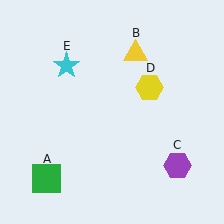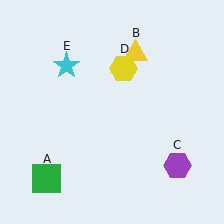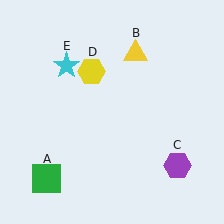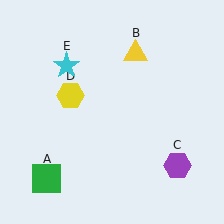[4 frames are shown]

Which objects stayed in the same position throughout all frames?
Green square (object A) and yellow triangle (object B) and purple hexagon (object C) and cyan star (object E) remained stationary.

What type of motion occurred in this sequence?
The yellow hexagon (object D) rotated counterclockwise around the center of the scene.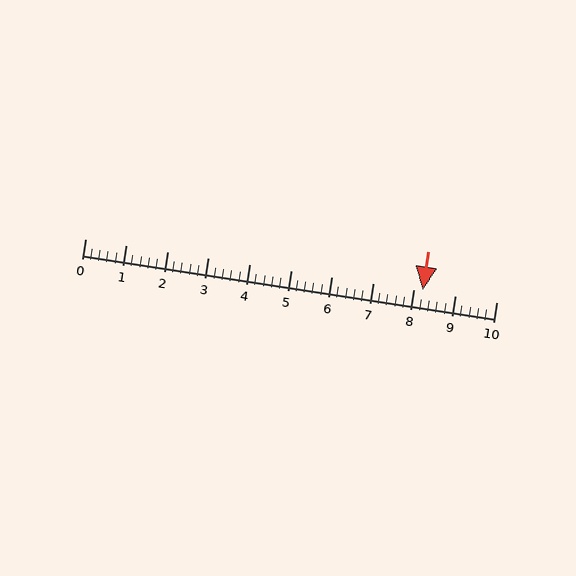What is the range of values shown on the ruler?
The ruler shows values from 0 to 10.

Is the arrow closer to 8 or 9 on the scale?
The arrow is closer to 8.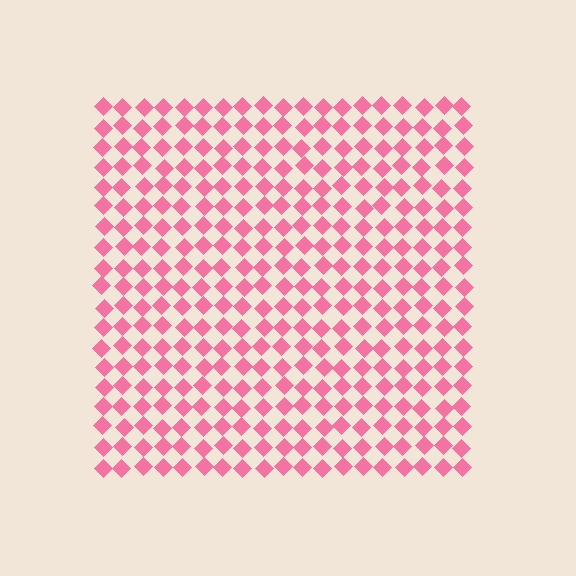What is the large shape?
The large shape is a square.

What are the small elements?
The small elements are diamonds.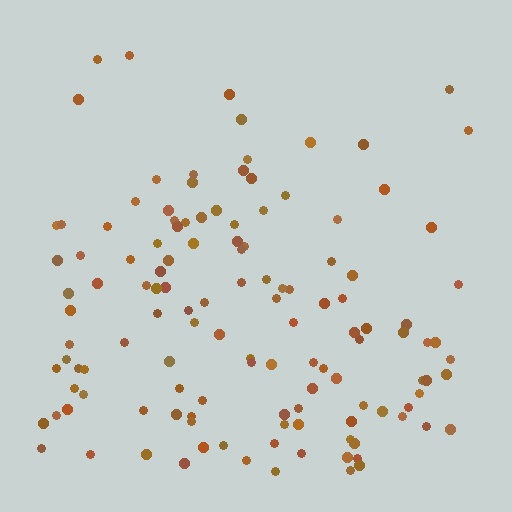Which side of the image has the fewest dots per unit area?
The top.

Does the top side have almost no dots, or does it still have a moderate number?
Still a moderate number, just noticeably fewer than the bottom.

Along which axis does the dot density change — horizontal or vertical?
Vertical.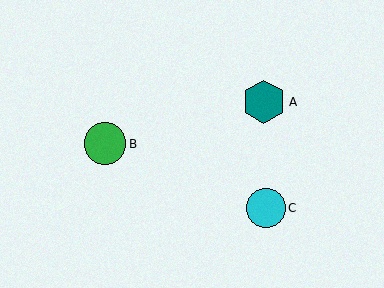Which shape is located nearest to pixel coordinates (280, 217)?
The cyan circle (labeled C) at (266, 208) is nearest to that location.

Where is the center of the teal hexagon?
The center of the teal hexagon is at (264, 102).